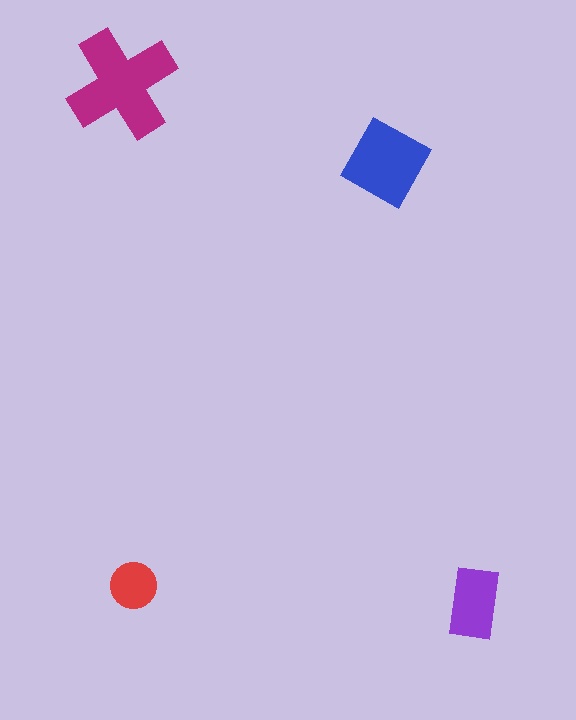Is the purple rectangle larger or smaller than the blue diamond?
Smaller.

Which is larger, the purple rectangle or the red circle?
The purple rectangle.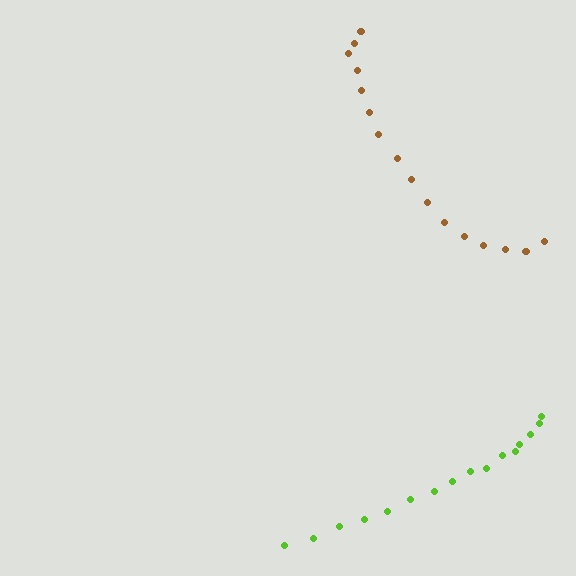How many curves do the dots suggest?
There are 2 distinct paths.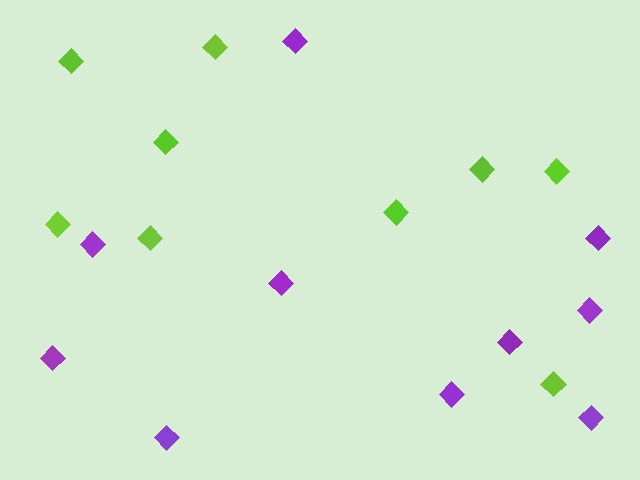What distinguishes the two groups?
There are 2 groups: one group of lime diamonds (9) and one group of purple diamonds (10).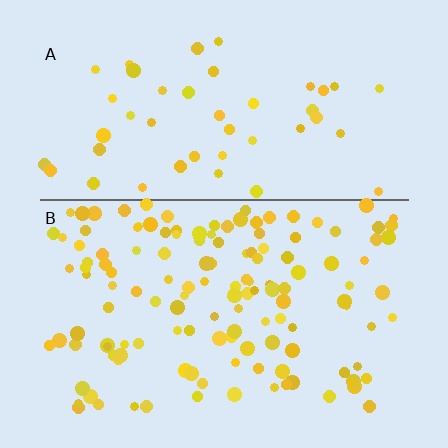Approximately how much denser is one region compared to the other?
Approximately 2.9× — region B over region A.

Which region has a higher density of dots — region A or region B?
B (the bottom).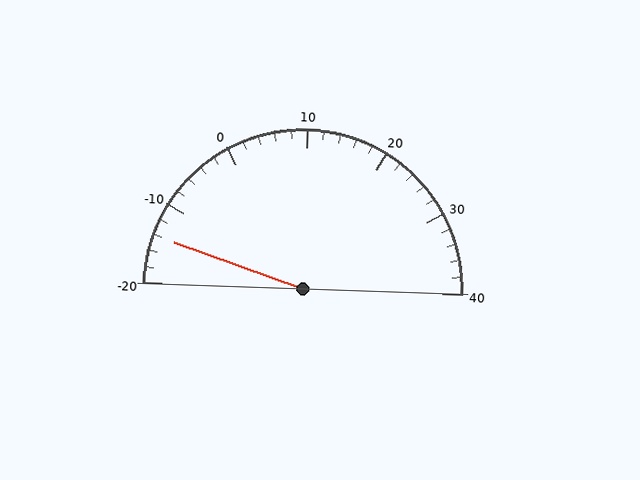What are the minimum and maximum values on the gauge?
The gauge ranges from -20 to 40.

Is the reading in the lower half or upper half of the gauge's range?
The reading is in the lower half of the range (-20 to 40).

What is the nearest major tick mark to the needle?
The nearest major tick mark is -10.